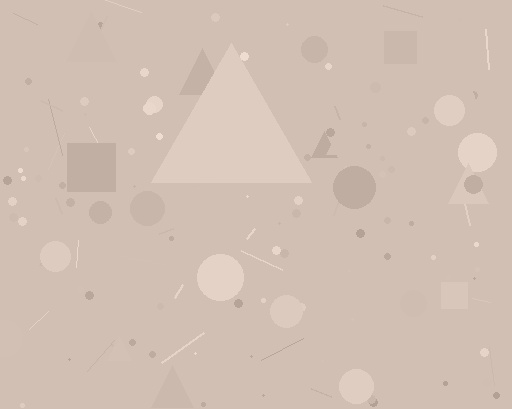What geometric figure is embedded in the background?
A triangle is embedded in the background.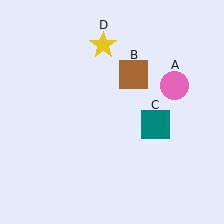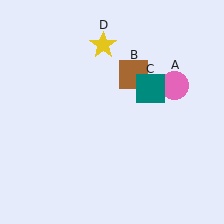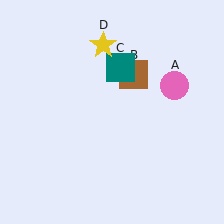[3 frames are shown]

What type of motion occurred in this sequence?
The teal square (object C) rotated counterclockwise around the center of the scene.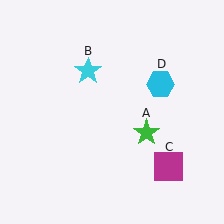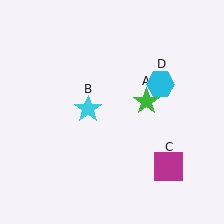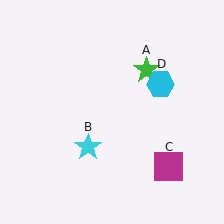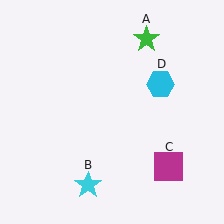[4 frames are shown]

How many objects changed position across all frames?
2 objects changed position: green star (object A), cyan star (object B).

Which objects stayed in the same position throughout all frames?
Magenta square (object C) and cyan hexagon (object D) remained stationary.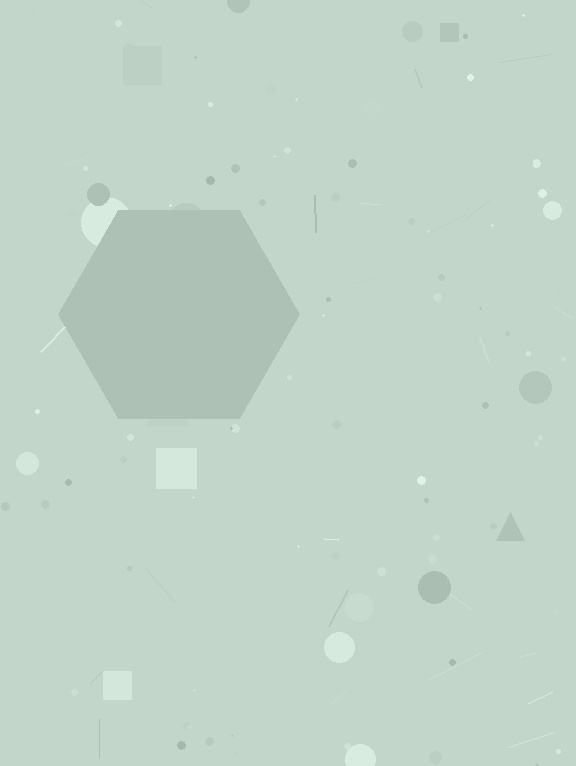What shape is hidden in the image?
A hexagon is hidden in the image.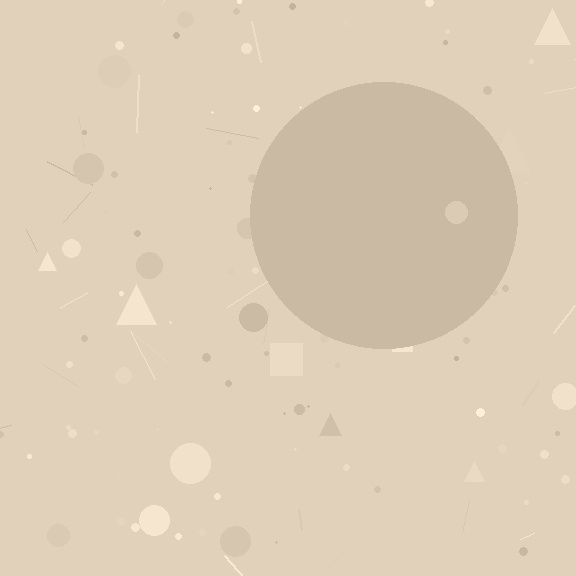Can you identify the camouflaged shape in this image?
The camouflaged shape is a circle.